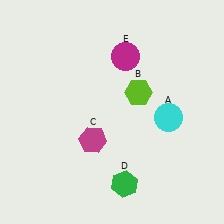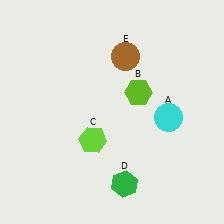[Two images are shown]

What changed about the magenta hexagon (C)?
In Image 1, C is magenta. In Image 2, it changed to lime.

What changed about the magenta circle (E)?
In Image 1, E is magenta. In Image 2, it changed to brown.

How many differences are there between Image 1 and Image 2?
There are 2 differences between the two images.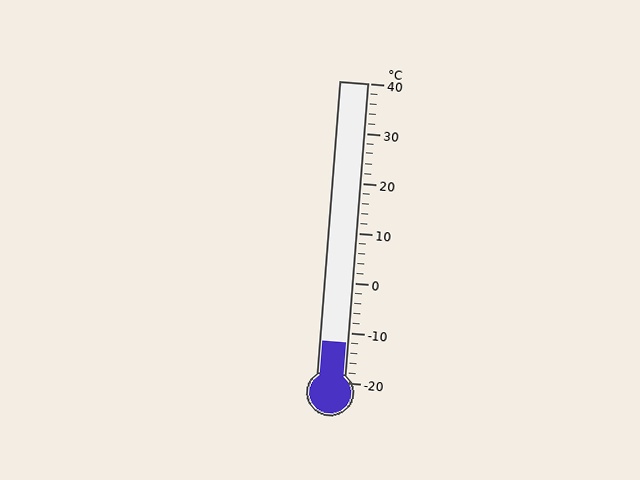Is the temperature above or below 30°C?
The temperature is below 30°C.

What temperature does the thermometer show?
The thermometer shows approximately -12°C.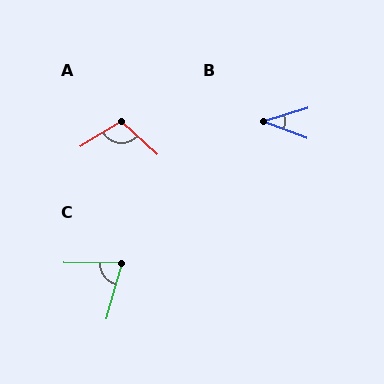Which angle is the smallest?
B, at approximately 37 degrees.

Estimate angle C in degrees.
Approximately 75 degrees.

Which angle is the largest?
A, at approximately 106 degrees.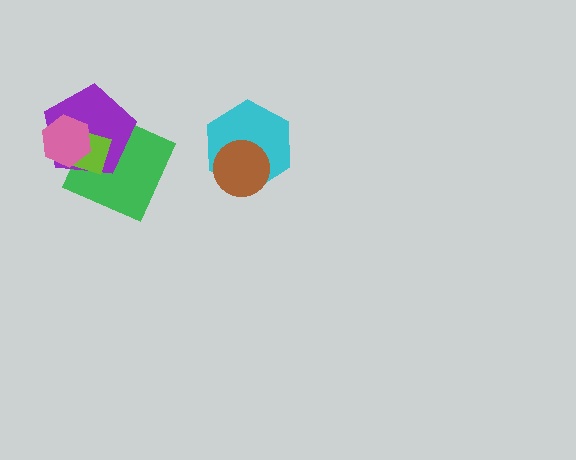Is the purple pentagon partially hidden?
Yes, it is partially covered by another shape.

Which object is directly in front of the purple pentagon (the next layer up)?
The lime diamond is directly in front of the purple pentagon.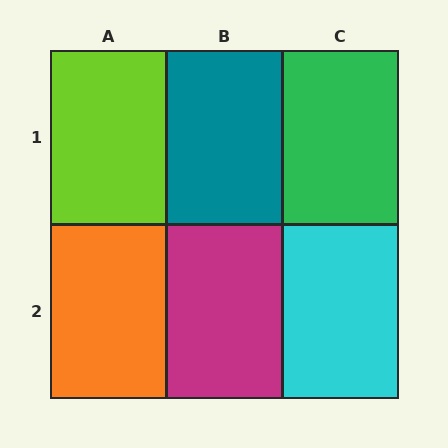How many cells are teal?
1 cell is teal.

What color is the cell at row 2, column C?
Cyan.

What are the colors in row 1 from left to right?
Lime, teal, green.